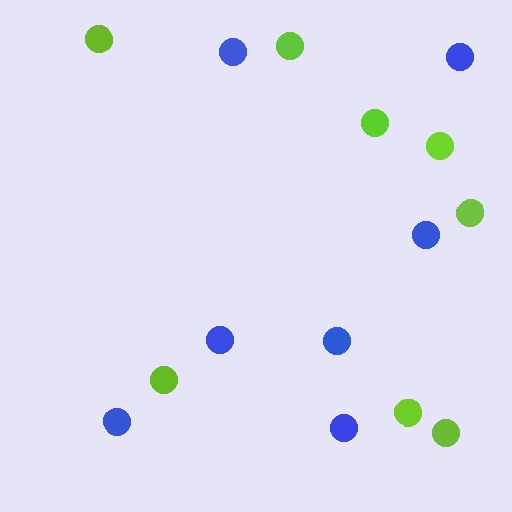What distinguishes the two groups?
There are 2 groups: one group of lime circles (8) and one group of blue circles (7).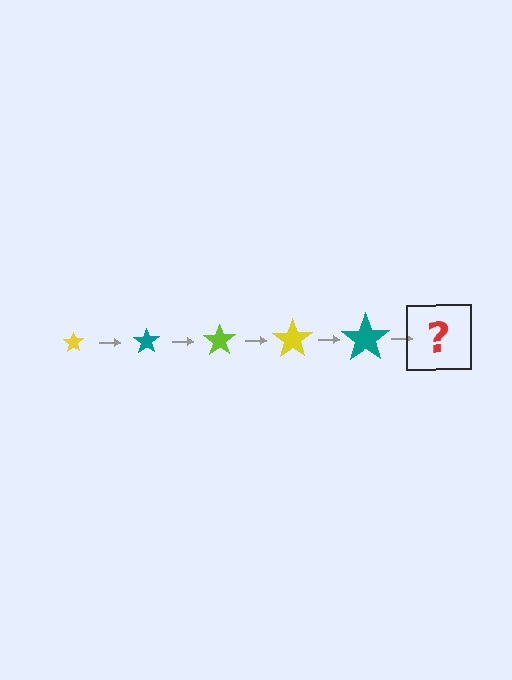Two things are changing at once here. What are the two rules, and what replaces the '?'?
The two rules are that the star grows larger each step and the color cycles through yellow, teal, and lime. The '?' should be a lime star, larger than the previous one.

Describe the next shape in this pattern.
It should be a lime star, larger than the previous one.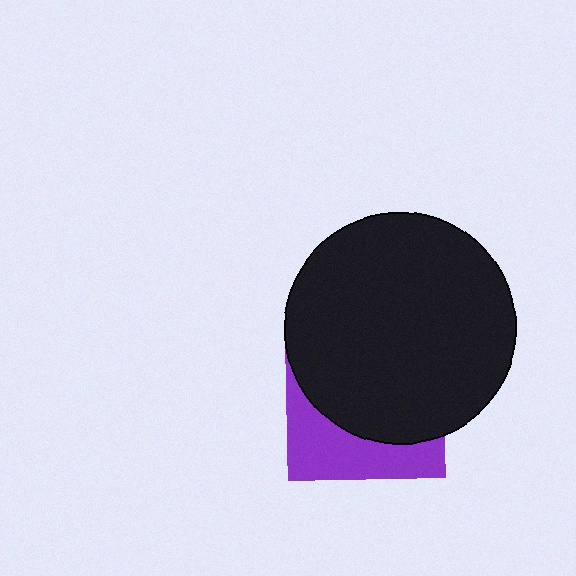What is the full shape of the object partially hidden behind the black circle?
The partially hidden object is a purple square.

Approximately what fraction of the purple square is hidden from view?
Roughly 66% of the purple square is hidden behind the black circle.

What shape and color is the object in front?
The object in front is a black circle.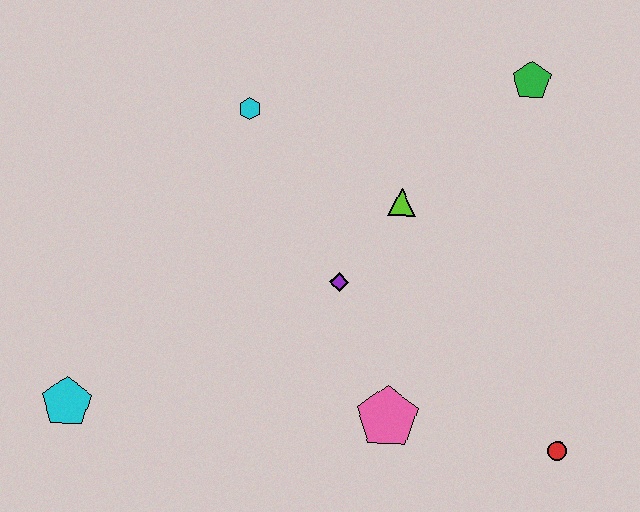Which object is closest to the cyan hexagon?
The lime triangle is closest to the cyan hexagon.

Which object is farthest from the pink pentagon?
The green pentagon is farthest from the pink pentagon.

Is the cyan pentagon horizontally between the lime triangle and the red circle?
No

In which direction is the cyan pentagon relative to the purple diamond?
The cyan pentagon is to the left of the purple diamond.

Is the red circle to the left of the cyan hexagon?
No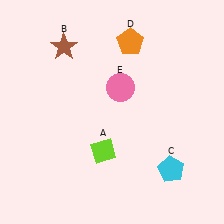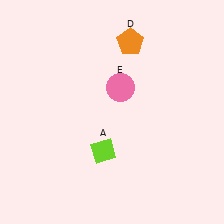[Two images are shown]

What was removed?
The brown star (B), the cyan pentagon (C) were removed in Image 2.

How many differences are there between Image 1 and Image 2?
There are 2 differences between the two images.